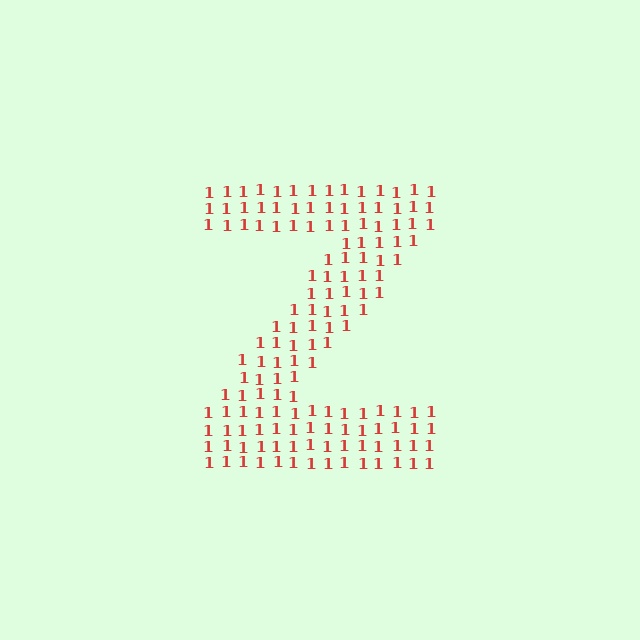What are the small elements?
The small elements are digit 1's.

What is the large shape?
The large shape is the letter Z.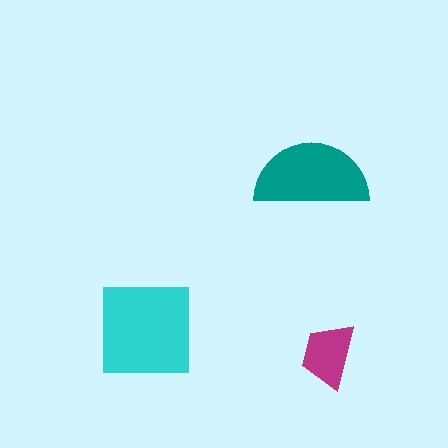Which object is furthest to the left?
The cyan square is leftmost.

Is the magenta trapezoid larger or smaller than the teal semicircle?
Smaller.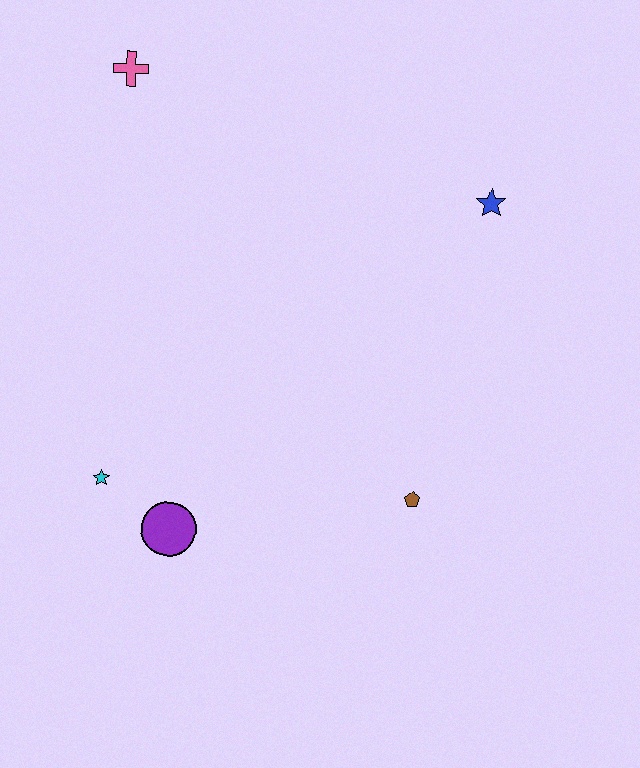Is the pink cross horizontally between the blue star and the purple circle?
No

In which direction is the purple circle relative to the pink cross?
The purple circle is below the pink cross.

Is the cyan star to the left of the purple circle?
Yes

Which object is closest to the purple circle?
The cyan star is closest to the purple circle.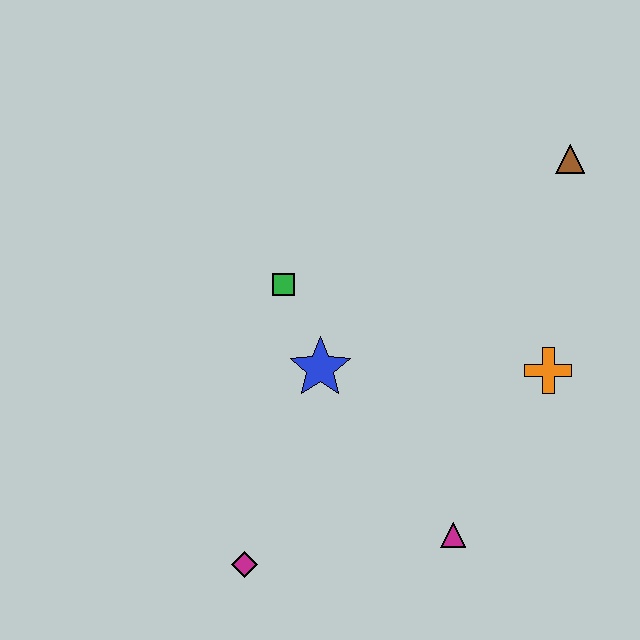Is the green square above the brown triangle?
No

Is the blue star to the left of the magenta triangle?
Yes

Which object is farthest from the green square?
The brown triangle is farthest from the green square.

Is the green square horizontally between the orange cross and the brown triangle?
No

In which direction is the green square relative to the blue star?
The green square is above the blue star.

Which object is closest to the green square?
The blue star is closest to the green square.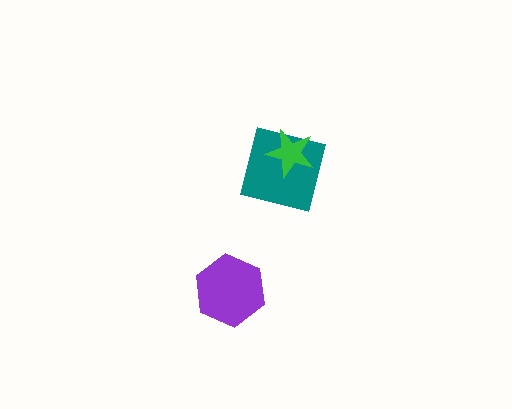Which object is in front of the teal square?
The green star is in front of the teal square.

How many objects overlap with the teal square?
1 object overlaps with the teal square.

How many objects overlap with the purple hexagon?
0 objects overlap with the purple hexagon.